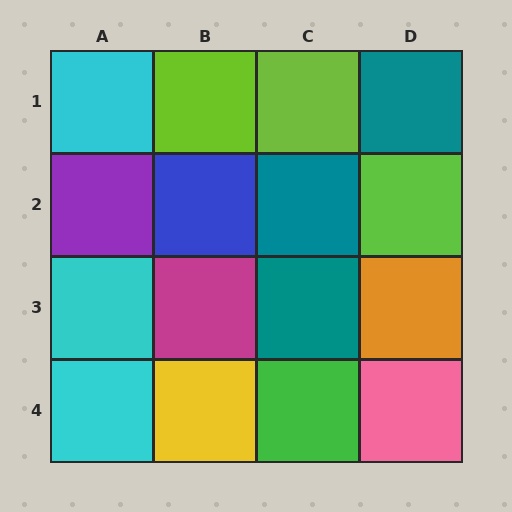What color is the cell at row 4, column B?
Yellow.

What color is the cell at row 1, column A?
Cyan.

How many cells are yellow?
1 cell is yellow.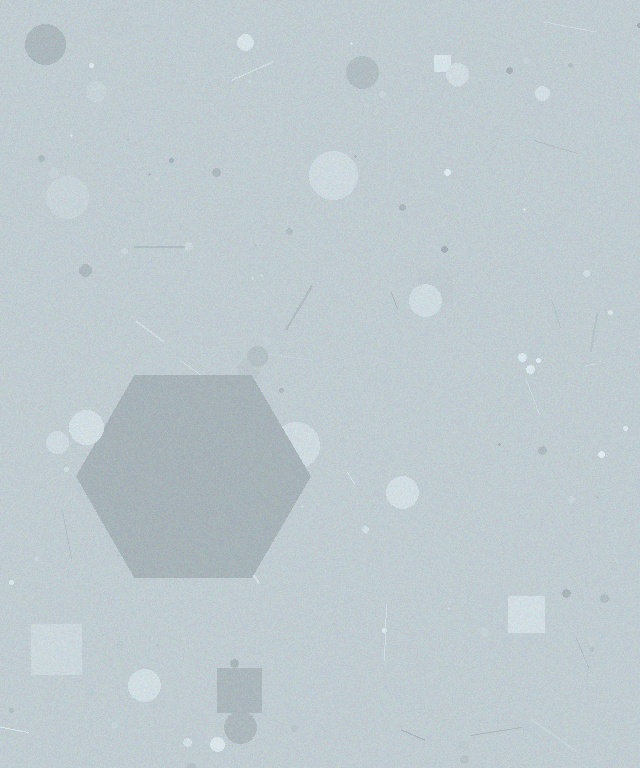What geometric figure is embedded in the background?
A hexagon is embedded in the background.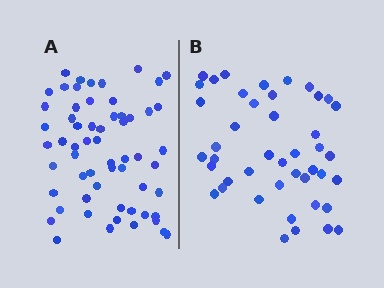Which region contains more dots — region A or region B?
Region A (the left region) has more dots.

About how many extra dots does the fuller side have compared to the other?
Region A has approximately 15 more dots than region B.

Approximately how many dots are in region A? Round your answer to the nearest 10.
About 60 dots.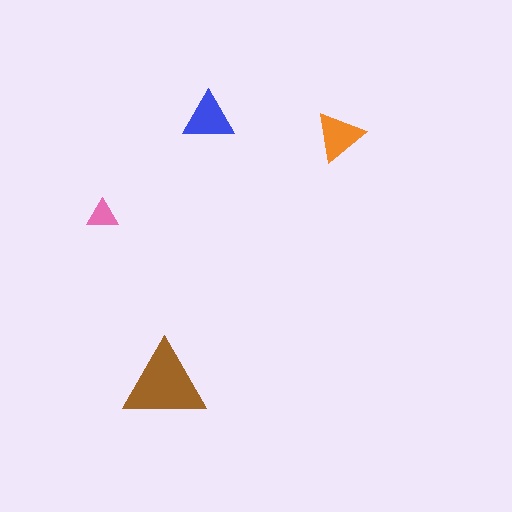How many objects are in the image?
There are 4 objects in the image.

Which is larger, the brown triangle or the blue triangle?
The brown one.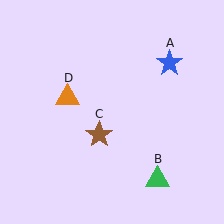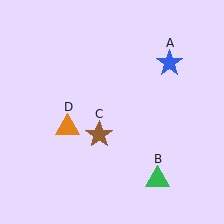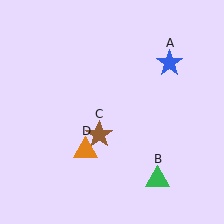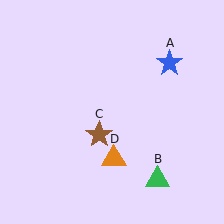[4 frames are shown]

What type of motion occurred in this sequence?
The orange triangle (object D) rotated counterclockwise around the center of the scene.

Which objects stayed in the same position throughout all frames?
Blue star (object A) and green triangle (object B) and brown star (object C) remained stationary.